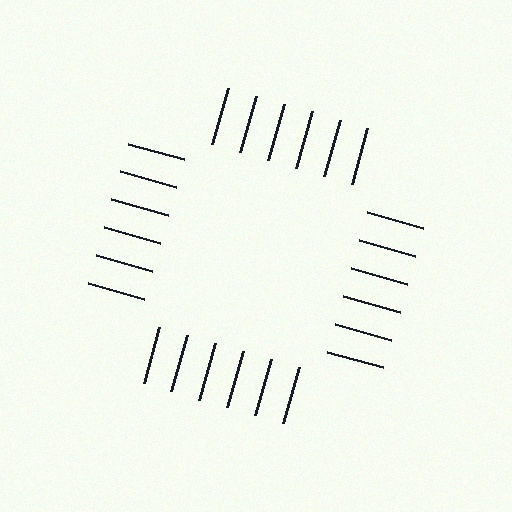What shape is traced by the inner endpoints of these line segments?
An illusory square — the line segments terminate on its edges but no continuous stroke is drawn.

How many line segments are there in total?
24 — 6 along each of the 4 edges.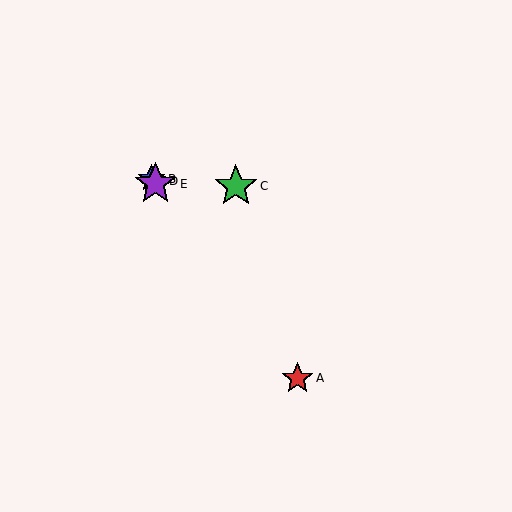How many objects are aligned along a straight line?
4 objects (A, B, D, E) are aligned along a straight line.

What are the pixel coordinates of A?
Object A is at (297, 378).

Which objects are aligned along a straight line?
Objects A, B, D, E are aligned along a straight line.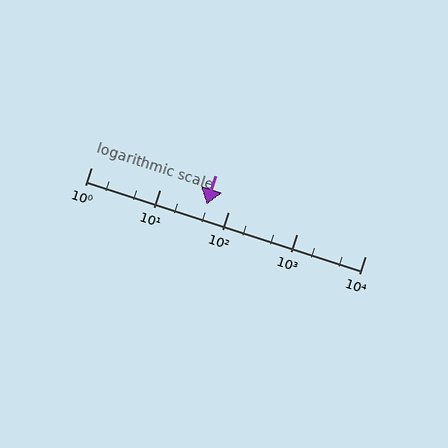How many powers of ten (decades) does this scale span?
The scale spans 4 decades, from 1 to 10000.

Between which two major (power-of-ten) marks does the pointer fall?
The pointer is between 10 and 100.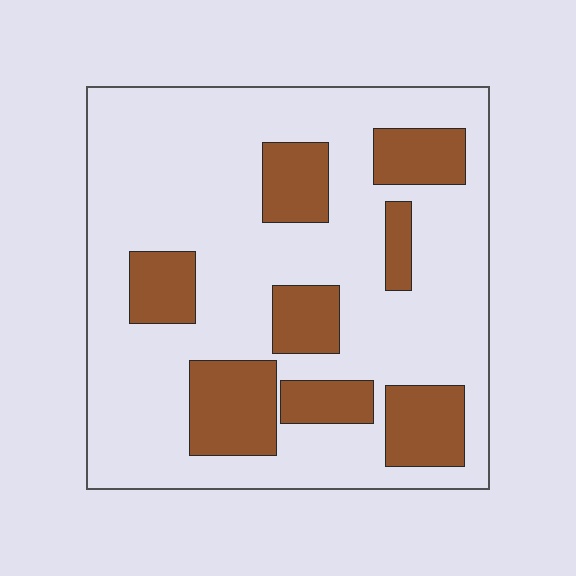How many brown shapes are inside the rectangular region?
8.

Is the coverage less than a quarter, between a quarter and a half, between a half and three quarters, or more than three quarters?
Between a quarter and a half.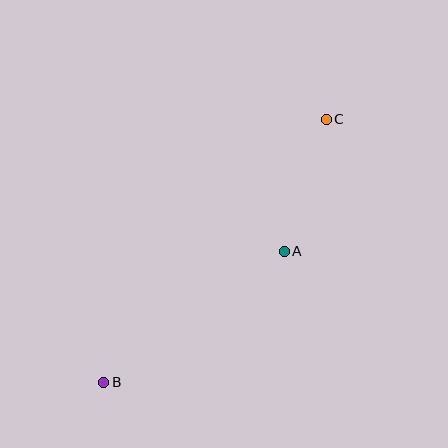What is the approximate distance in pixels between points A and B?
The distance between A and B is approximately 223 pixels.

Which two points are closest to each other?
Points A and C are closest to each other.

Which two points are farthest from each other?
Points B and C are farthest from each other.